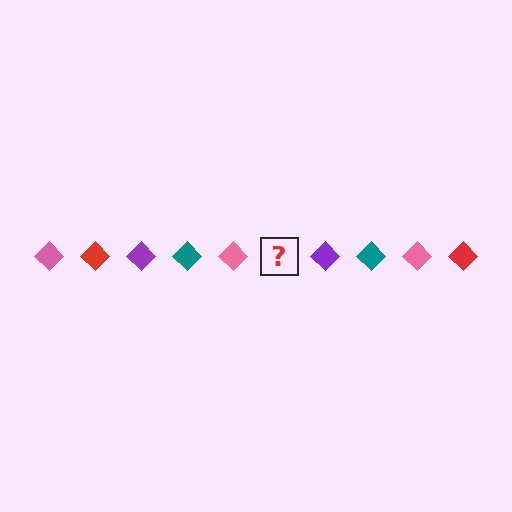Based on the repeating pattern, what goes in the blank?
The blank should be a red diamond.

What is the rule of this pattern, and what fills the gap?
The rule is that the pattern cycles through pink, red, purple, teal diamonds. The gap should be filled with a red diamond.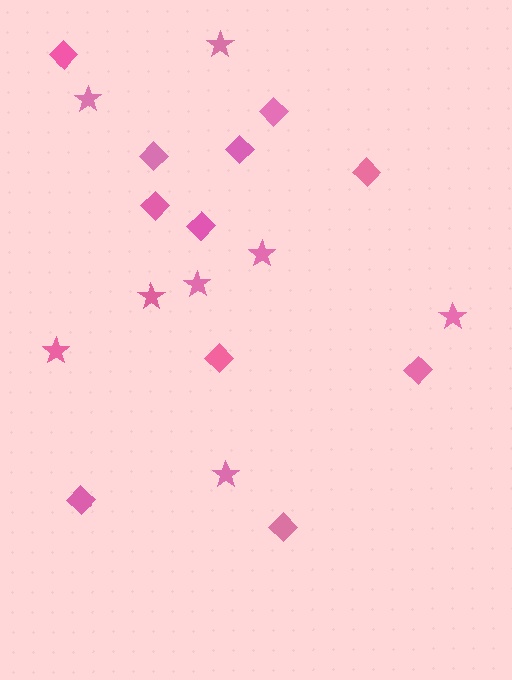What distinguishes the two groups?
There are 2 groups: one group of diamonds (11) and one group of stars (8).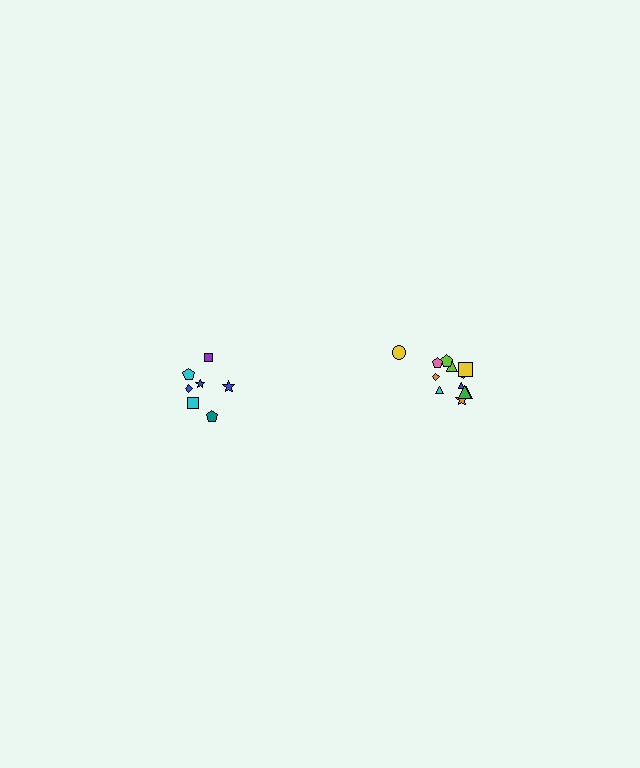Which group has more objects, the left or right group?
The right group.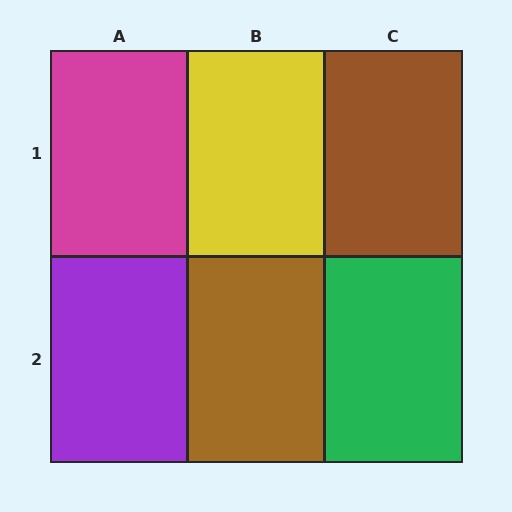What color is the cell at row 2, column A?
Purple.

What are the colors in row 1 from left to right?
Magenta, yellow, brown.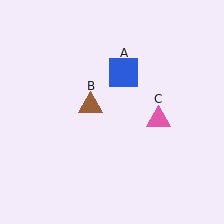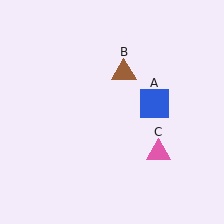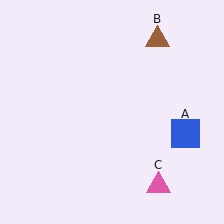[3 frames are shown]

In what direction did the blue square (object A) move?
The blue square (object A) moved down and to the right.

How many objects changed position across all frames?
3 objects changed position: blue square (object A), brown triangle (object B), pink triangle (object C).